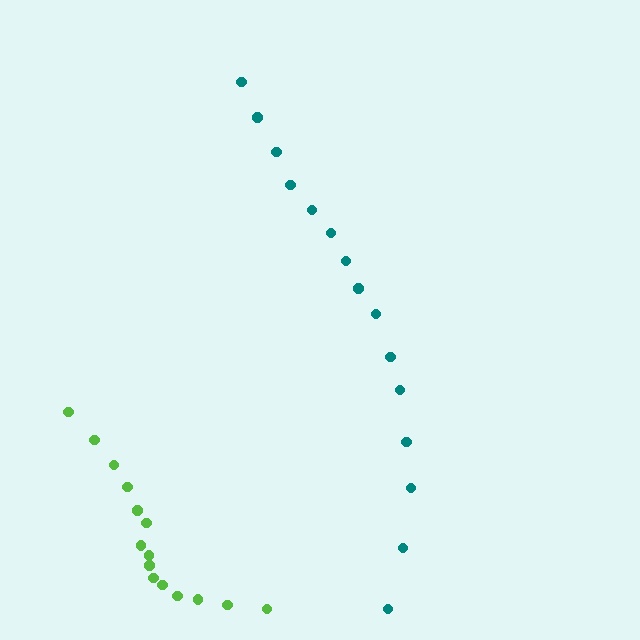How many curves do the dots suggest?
There are 2 distinct paths.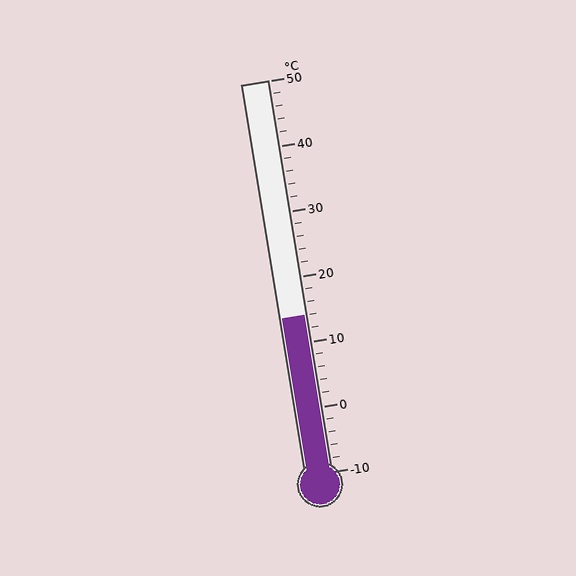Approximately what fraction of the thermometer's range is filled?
The thermometer is filled to approximately 40% of its range.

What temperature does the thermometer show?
The thermometer shows approximately 14°C.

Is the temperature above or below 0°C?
The temperature is above 0°C.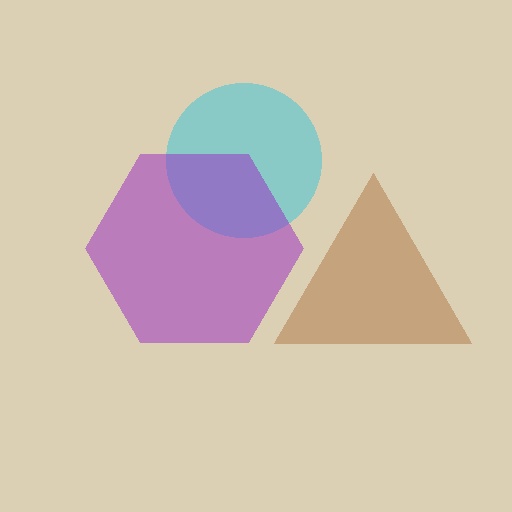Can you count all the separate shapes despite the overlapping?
Yes, there are 3 separate shapes.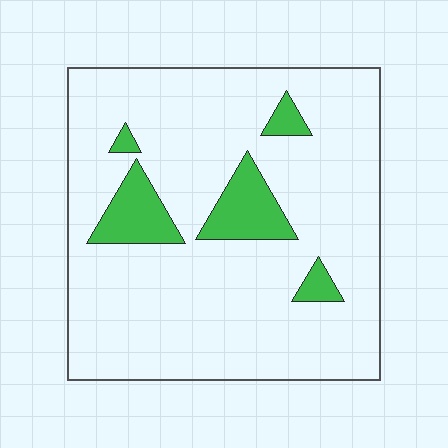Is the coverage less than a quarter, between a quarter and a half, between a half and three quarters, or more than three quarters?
Less than a quarter.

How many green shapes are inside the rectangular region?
5.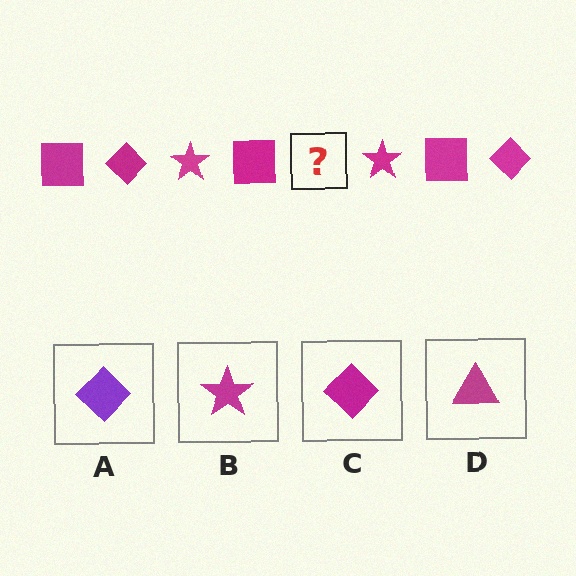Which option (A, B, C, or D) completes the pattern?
C.